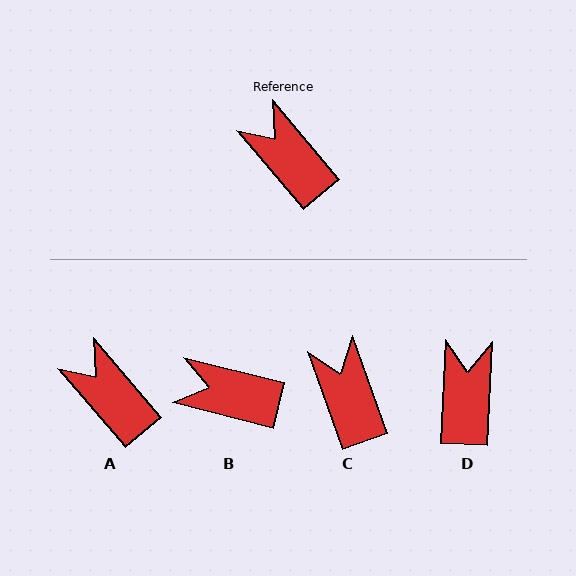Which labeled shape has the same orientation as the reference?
A.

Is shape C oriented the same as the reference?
No, it is off by about 21 degrees.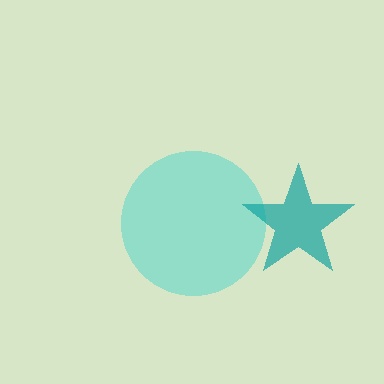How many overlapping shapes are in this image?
There are 2 overlapping shapes in the image.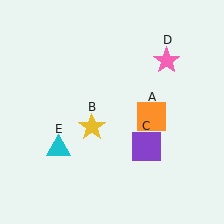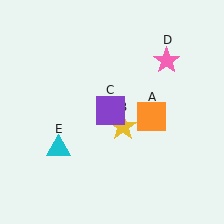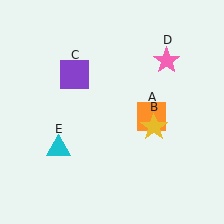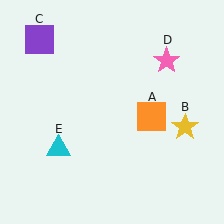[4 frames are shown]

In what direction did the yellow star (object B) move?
The yellow star (object B) moved right.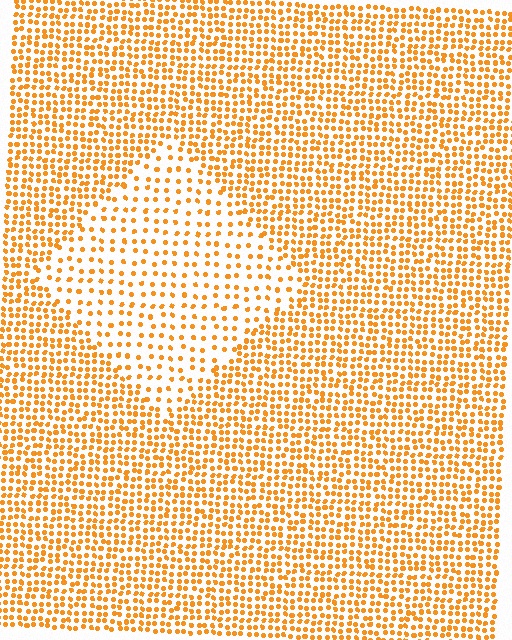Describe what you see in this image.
The image contains small orange elements arranged at two different densities. A diamond-shaped region is visible where the elements are less densely packed than the surrounding area.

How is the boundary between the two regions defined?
The boundary is defined by a change in element density (approximately 2.1x ratio). All elements are the same color, size, and shape.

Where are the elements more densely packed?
The elements are more densely packed outside the diamond boundary.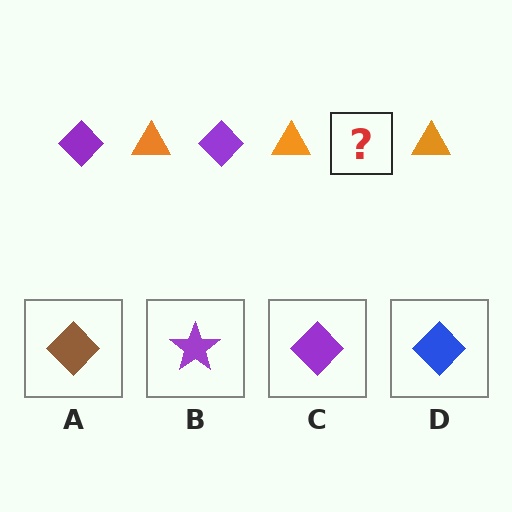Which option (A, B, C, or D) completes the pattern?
C.